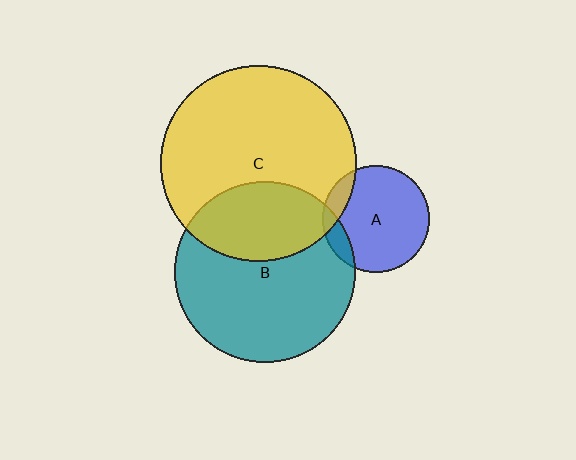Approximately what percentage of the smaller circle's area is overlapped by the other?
Approximately 35%.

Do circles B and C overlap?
Yes.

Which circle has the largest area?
Circle C (yellow).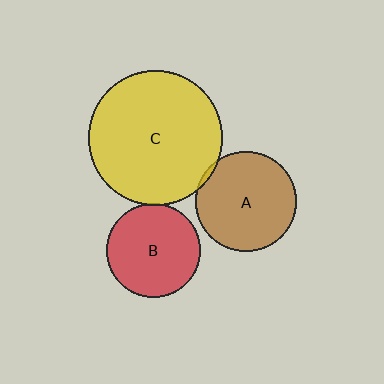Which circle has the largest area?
Circle C (yellow).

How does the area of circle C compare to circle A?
Approximately 1.8 times.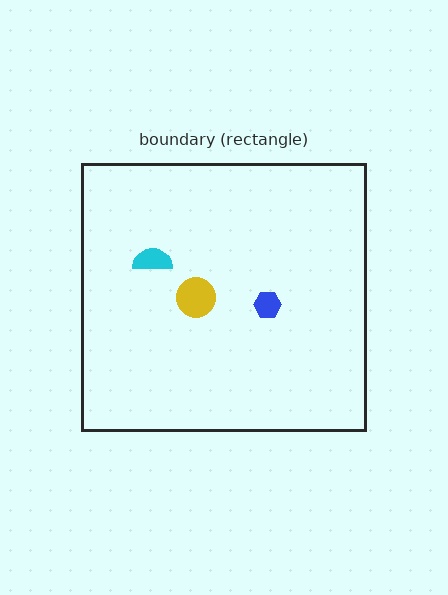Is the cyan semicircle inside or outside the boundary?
Inside.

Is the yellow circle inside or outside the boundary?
Inside.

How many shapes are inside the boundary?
3 inside, 0 outside.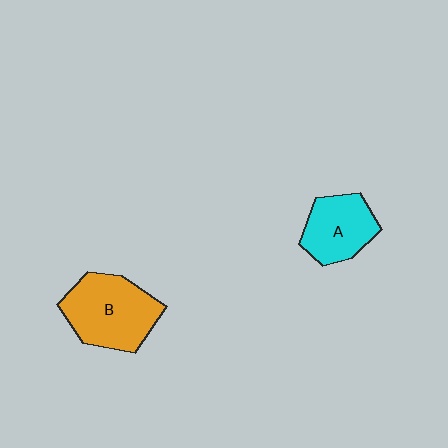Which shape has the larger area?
Shape B (orange).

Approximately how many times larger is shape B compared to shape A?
Approximately 1.4 times.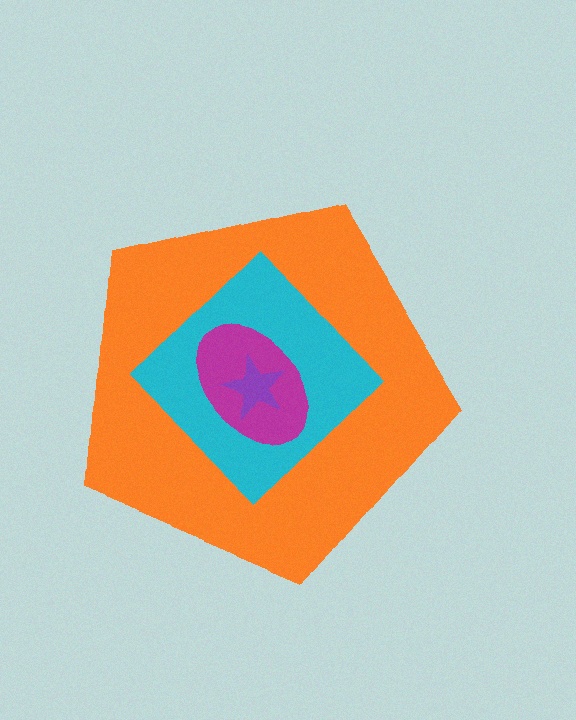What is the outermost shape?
The orange pentagon.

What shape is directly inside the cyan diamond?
The magenta ellipse.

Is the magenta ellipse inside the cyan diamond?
Yes.